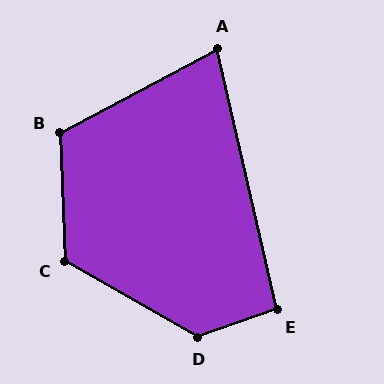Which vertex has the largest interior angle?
D, at approximately 131 degrees.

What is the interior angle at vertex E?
Approximately 96 degrees (obtuse).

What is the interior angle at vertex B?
Approximately 116 degrees (obtuse).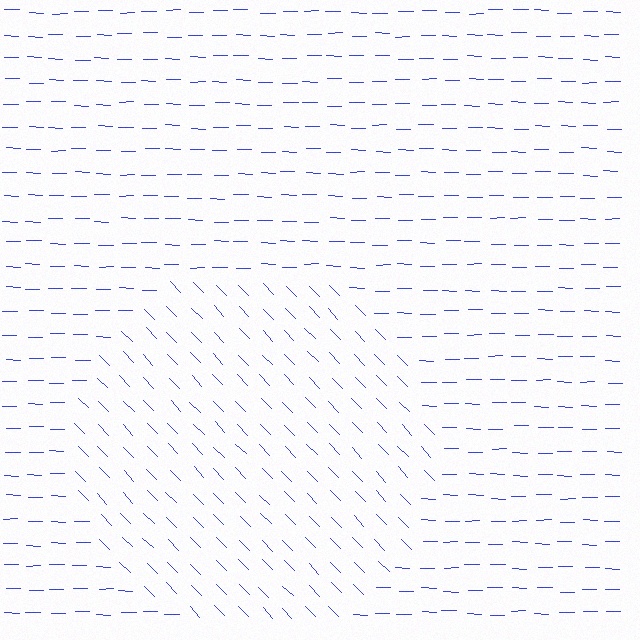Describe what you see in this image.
The image is filled with small blue line segments. A circle region in the image has lines oriented differently from the surrounding lines, creating a visible texture boundary.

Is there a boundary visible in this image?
Yes, there is a texture boundary formed by a change in line orientation.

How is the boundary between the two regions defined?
The boundary is defined purely by a change in line orientation (approximately 45 degrees difference). All lines are the same color and thickness.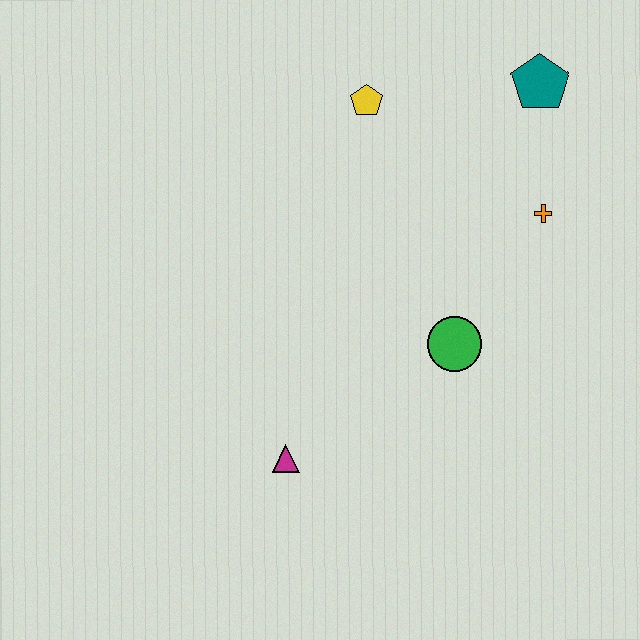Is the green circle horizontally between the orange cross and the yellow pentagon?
Yes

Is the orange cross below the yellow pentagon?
Yes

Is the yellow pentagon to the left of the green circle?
Yes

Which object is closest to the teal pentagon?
The orange cross is closest to the teal pentagon.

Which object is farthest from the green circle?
The teal pentagon is farthest from the green circle.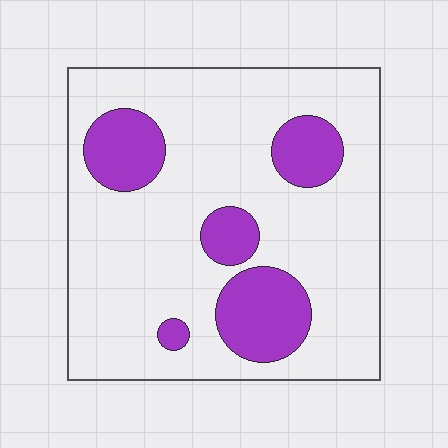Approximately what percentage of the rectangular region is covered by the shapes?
Approximately 20%.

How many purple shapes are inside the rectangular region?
5.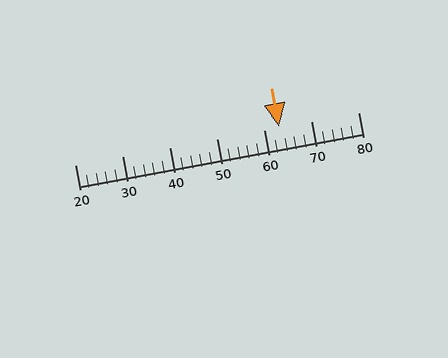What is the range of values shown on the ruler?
The ruler shows values from 20 to 80.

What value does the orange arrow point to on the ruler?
The orange arrow points to approximately 63.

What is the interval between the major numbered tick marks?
The major tick marks are spaced 10 units apart.